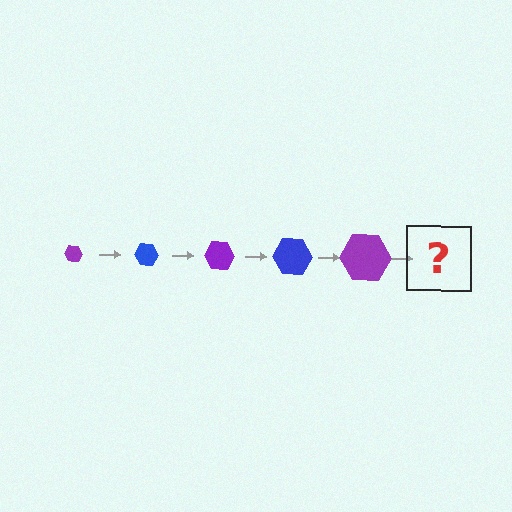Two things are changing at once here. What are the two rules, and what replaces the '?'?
The two rules are that the hexagon grows larger each step and the color cycles through purple and blue. The '?' should be a blue hexagon, larger than the previous one.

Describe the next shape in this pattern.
It should be a blue hexagon, larger than the previous one.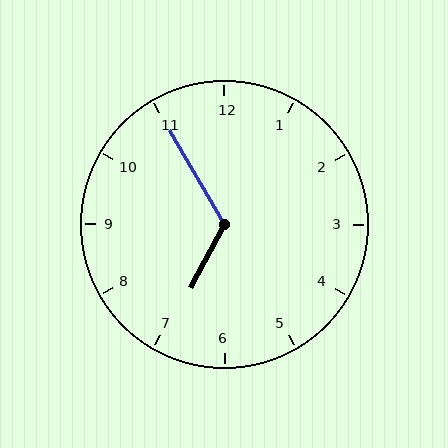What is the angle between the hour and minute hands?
Approximately 122 degrees.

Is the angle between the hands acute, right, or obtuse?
It is obtuse.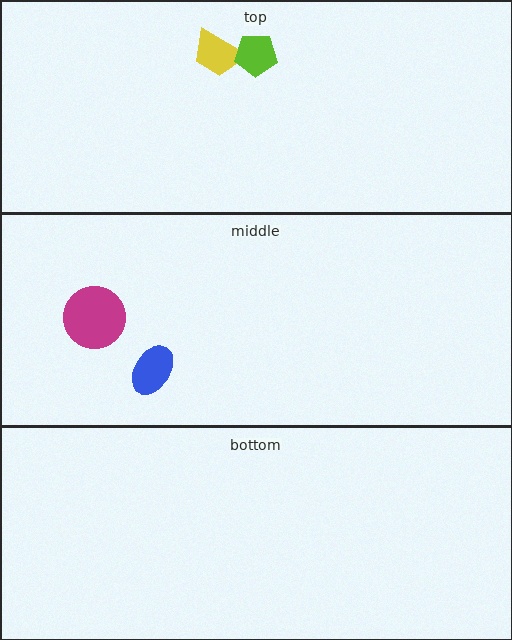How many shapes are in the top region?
2.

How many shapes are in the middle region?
2.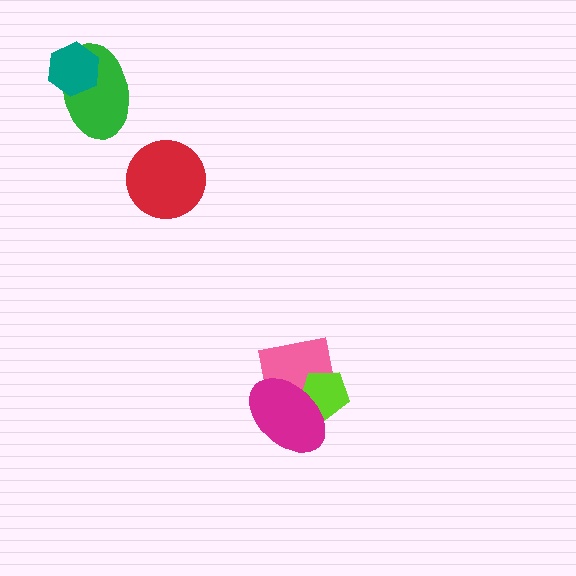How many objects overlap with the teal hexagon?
1 object overlaps with the teal hexagon.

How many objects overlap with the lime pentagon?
2 objects overlap with the lime pentagon.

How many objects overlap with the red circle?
0 objects overlap with the red circle.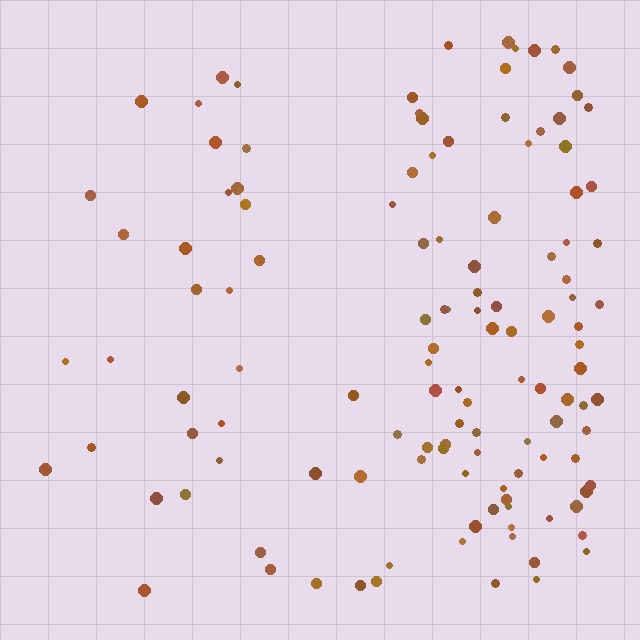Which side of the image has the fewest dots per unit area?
The left.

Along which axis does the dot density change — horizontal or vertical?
Horizontal.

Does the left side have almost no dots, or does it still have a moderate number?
Still a moderate number, just noticeably fewer than the right.